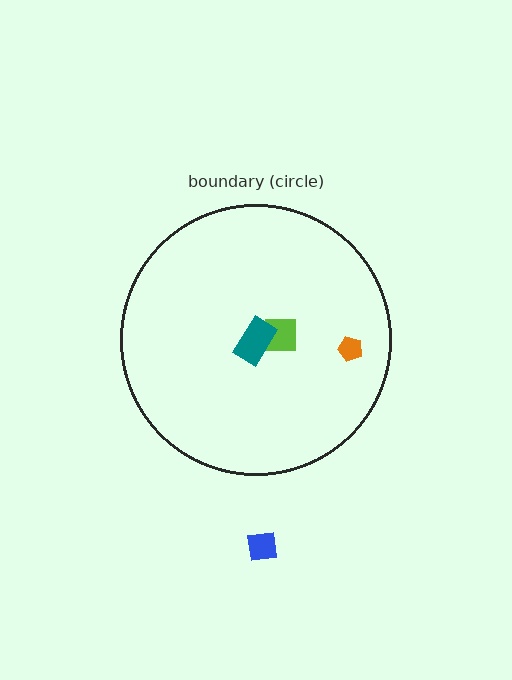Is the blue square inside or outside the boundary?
Outside.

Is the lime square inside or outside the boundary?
Inside.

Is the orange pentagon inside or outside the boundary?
Inside.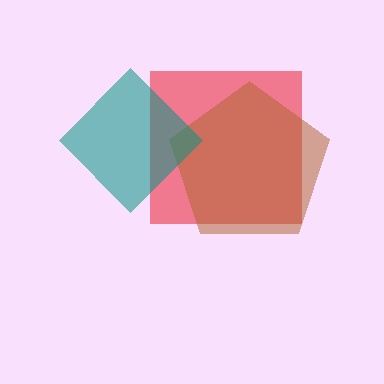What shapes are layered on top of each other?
The layered shapes are: a red square, a brown pentagon, a teal diamond.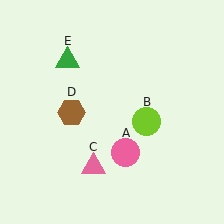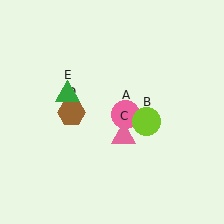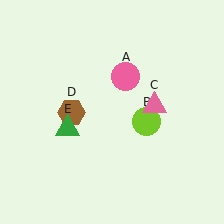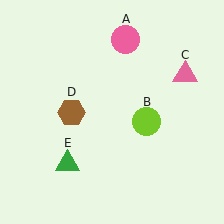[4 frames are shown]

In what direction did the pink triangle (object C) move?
The pink triangle (object C) moved up and to the right.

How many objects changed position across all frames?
3 objects changed position: pink circle (object A), pink triangle (object C), green triangle (object E).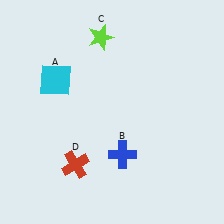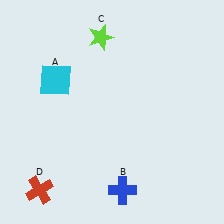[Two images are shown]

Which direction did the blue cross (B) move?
The blue cross (B) moved down.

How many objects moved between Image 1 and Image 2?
2 objects moved between the two images.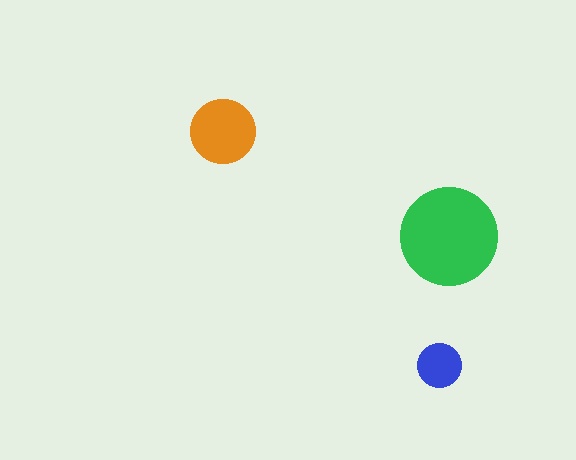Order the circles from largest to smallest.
the green one, the orange one, the blue one.